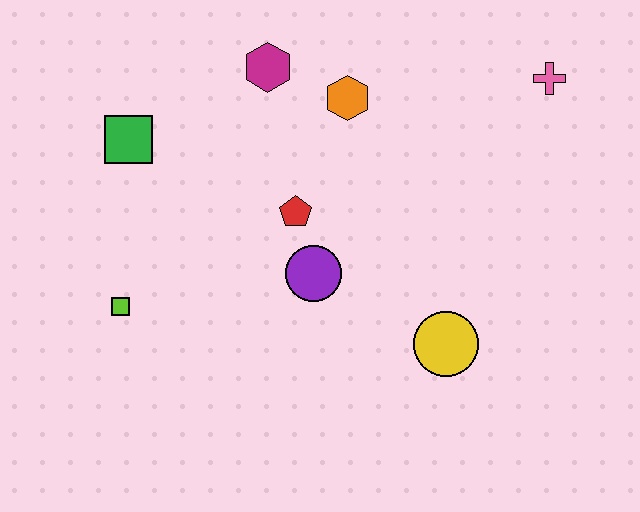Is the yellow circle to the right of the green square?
Yes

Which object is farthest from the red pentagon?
The pink cross is farthest from the red pentagon.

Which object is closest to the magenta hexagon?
The orange hexagon is closest to the magenta hexagon.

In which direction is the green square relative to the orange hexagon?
The green square is to the left of the orange hexagon.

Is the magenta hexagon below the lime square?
No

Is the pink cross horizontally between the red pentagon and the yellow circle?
No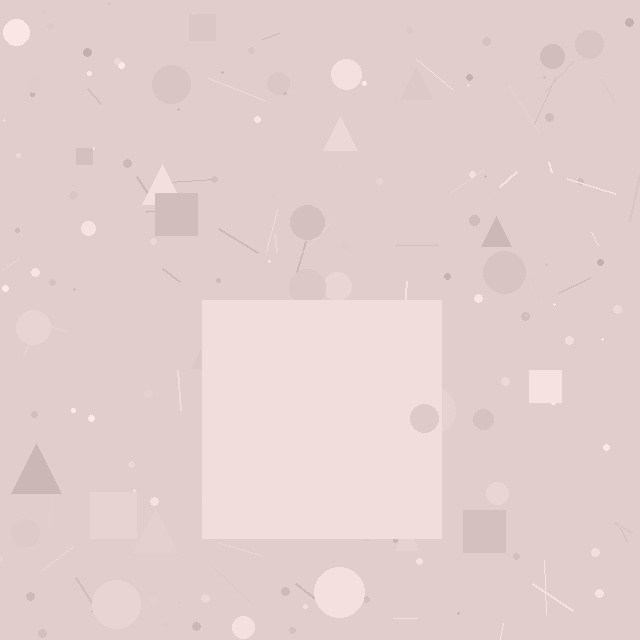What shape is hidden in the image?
A square is hidden in the image.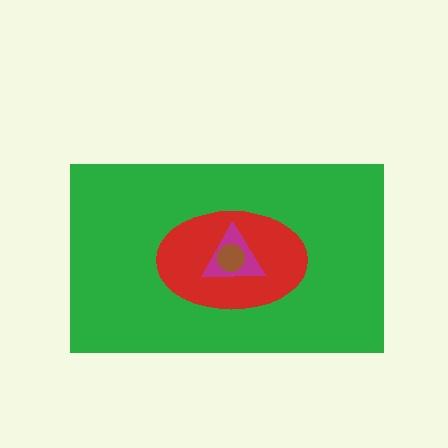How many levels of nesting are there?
4.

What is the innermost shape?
The brown circle.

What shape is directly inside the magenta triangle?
The brown circle.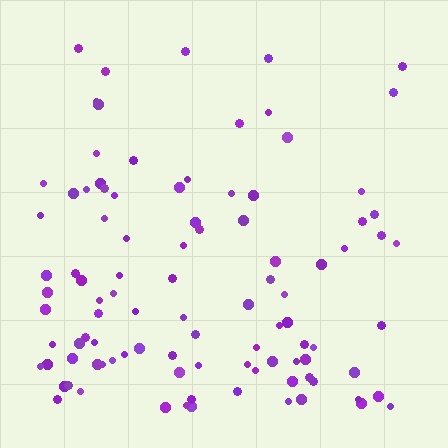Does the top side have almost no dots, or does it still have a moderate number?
Still a moderate number, just noticeably fewer than the bottom.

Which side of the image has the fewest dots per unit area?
The top.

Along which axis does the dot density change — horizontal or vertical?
Vertical.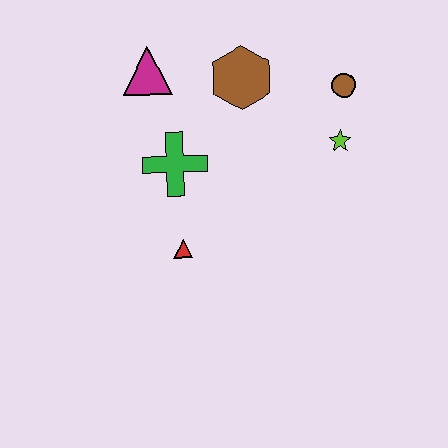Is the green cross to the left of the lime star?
Yes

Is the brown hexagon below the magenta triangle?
Yes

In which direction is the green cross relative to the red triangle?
The green cross is above the red triangle.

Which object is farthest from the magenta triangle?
The lime star is farthest from the magenta triangle.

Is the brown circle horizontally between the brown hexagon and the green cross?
No